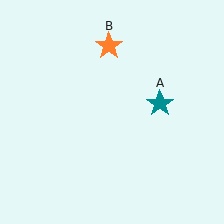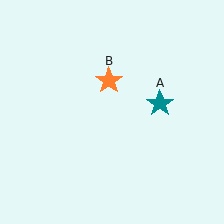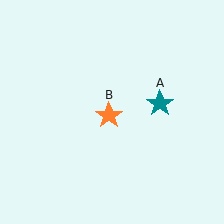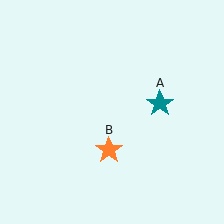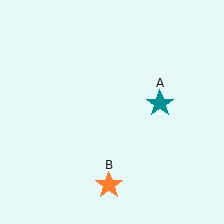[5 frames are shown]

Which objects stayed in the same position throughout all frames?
Teal star (object A) remained stationary.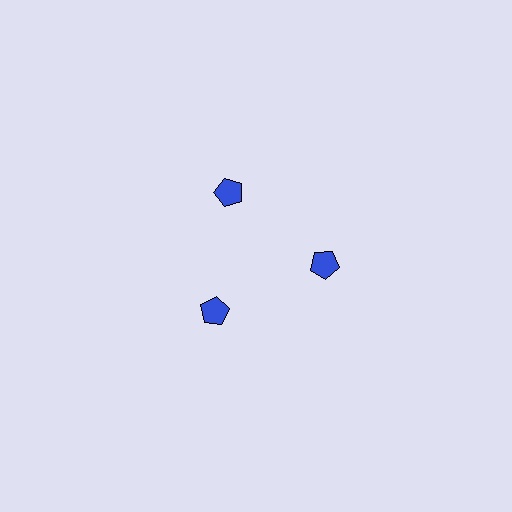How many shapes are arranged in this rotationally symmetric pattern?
There are 3 shapes, arranged in 3 groups of 1.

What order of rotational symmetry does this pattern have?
This pattern has 3-fold rotational symmetry.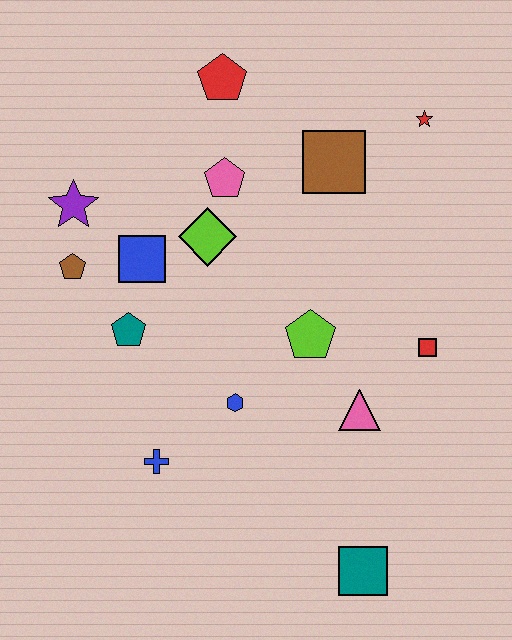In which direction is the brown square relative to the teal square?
The brown square is above the teal square.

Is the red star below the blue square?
No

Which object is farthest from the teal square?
The red pentagon is farthest from the teal square.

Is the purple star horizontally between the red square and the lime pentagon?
No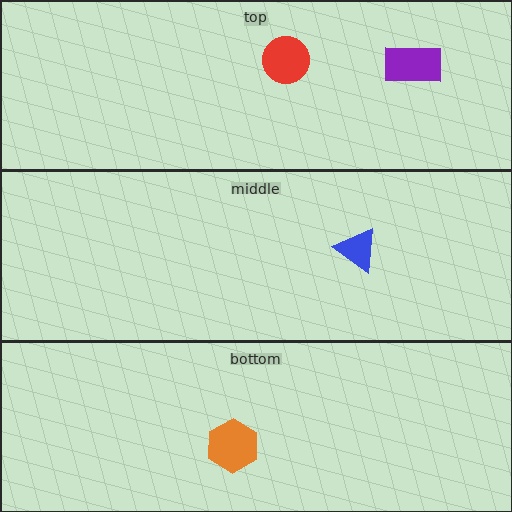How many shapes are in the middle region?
1.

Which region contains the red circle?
The top region.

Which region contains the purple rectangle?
The top region.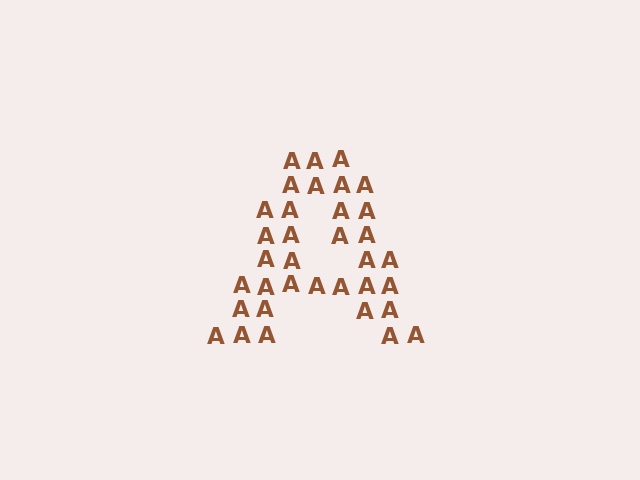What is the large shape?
The large shape is the letter A.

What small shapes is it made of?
It is made of small letter A's.